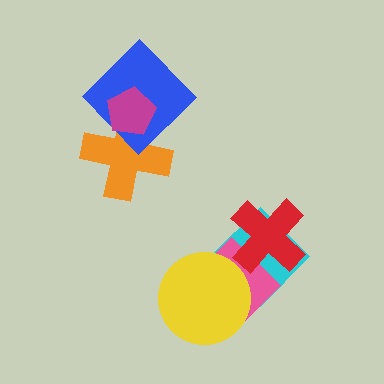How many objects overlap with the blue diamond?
2 objects overlap with the blue diamond.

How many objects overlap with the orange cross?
2 objects overlap with the orange cross.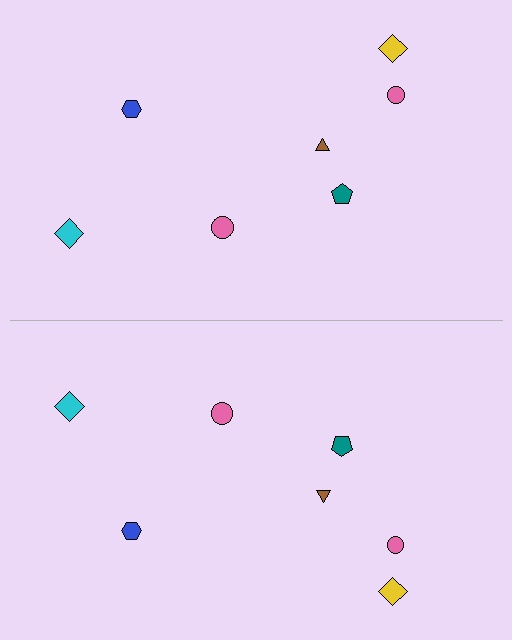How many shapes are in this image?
There are 14 shapes in this image.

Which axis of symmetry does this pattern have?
The pattern has a horizontal axis of symmetry running through the center of the image.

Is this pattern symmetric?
Yes, this pattern has bilateral (reflection) symmetry.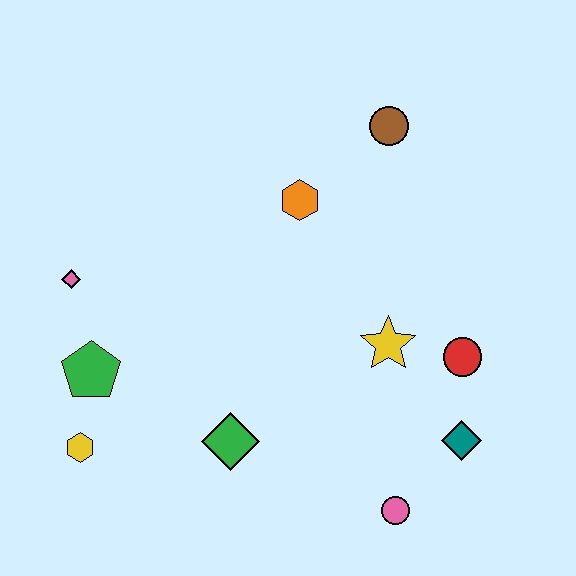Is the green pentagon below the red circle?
Yes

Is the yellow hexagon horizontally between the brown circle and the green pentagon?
No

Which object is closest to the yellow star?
The red circle is closest to the yellow star.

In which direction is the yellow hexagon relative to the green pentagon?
The yellow hexagon is below the green pentagon.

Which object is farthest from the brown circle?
The yellow hexagon is farthest from the brown circle.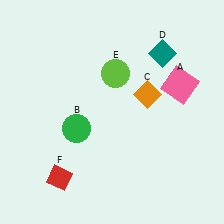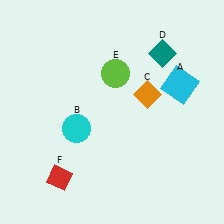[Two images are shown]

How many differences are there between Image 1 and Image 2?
There are 2 differences between the two images.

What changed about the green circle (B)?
In Image 1, B is green. In Image 2, it changed to cyan.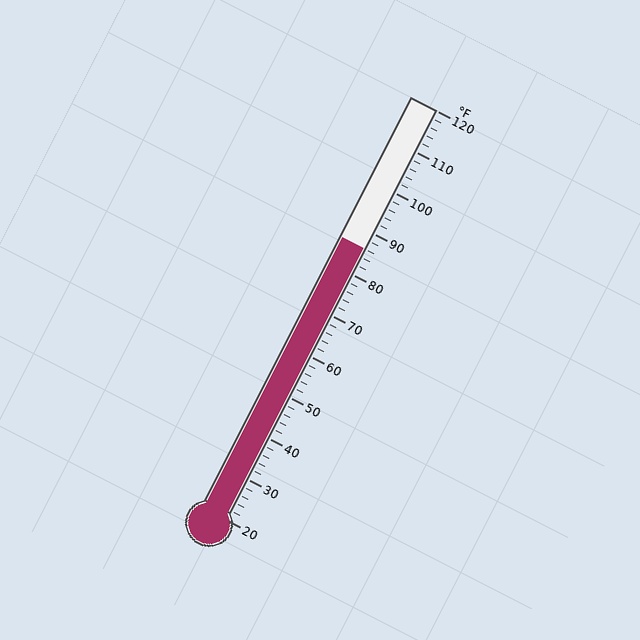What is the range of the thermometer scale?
The thermometer scale ranges from 20°F to 120°F.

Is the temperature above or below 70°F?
The temperature is above 70°F.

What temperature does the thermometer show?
The thermometer shows approximately 86°F.